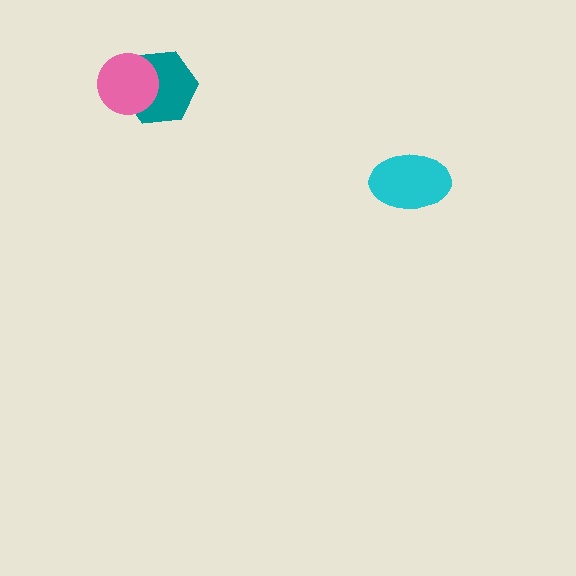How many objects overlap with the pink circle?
1 object overlaps with the pink circle.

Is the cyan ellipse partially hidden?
No, no other shape covers it.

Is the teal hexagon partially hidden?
Yes, it is partially covered by another shape.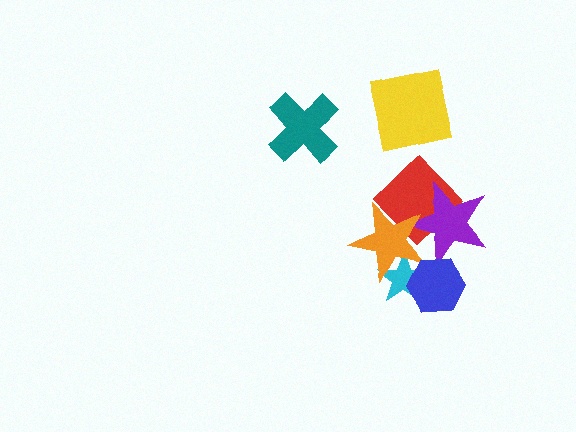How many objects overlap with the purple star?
3 objects overlap with the purple star.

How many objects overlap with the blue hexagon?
2 objects overlap with the blue hexagon.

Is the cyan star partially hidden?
Yes, it is partially covered by another shape.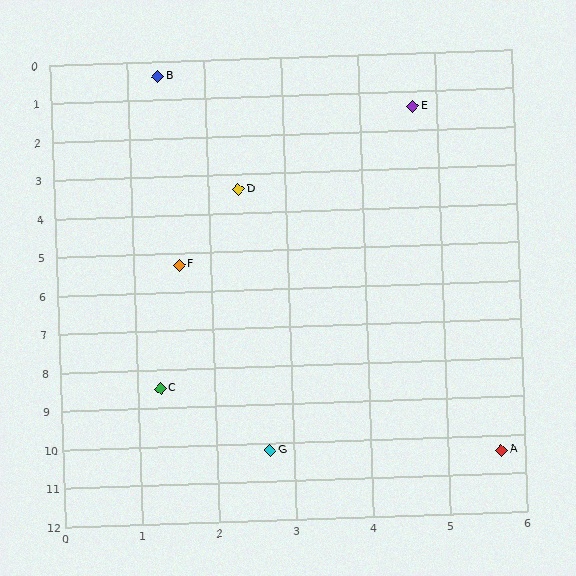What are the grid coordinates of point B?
Point B is at approximately (1.4, 0.4).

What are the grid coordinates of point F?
Point F is at approximately (1.6, 5.3).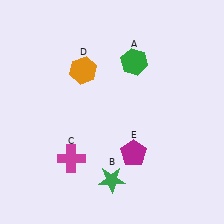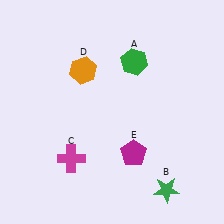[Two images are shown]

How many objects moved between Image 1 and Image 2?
1 object moved between the two images.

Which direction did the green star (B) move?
The green star (B) moved right.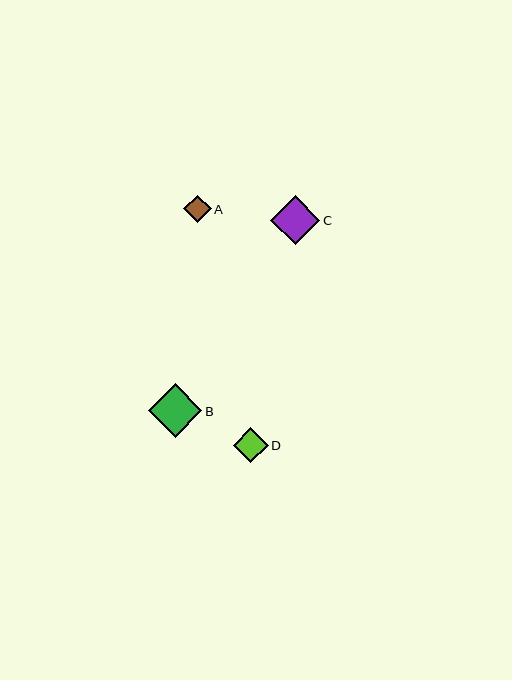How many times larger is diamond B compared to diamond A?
Diamond B is approximately 1.9 times the size of diamond A.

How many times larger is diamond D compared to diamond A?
Diamond D is approximately 1.3 times the size of diamond A.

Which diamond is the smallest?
Diamond A is the smallest with a size of approximately 28 pixels.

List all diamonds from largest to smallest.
From largest to smallest: B, C, D, A.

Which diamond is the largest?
Diamond B is the largest with a size of approximately 54 pixels.